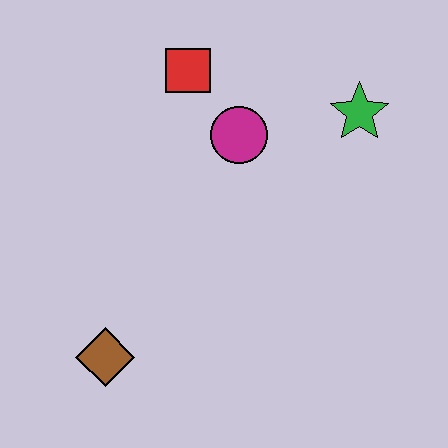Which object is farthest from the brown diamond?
The green star is farthest from the brown diamond.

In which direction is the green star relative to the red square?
The green star is to the right of the red square.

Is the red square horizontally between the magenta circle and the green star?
No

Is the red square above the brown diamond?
Yes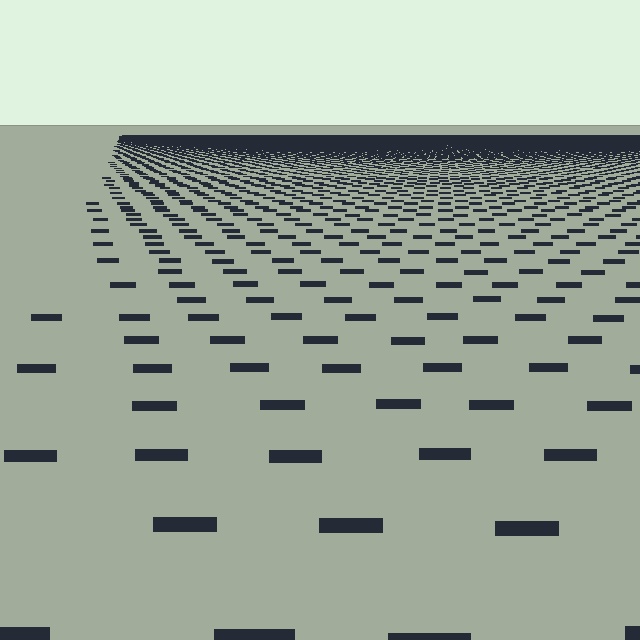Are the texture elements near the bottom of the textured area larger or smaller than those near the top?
Larger. Near the bottom, elements are closer to the viewer and appear at a bigger on-screen size.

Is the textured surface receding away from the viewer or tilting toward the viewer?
The surface is receding away from the viewer. Texture elements get smaller and denser toward the top.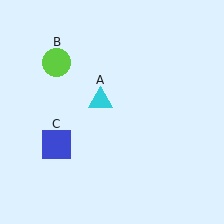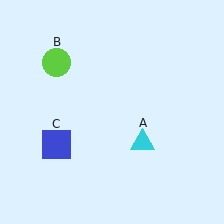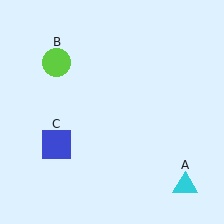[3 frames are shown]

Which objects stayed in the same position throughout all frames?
Lime circle (object B) and blue square (object C) remained stationary.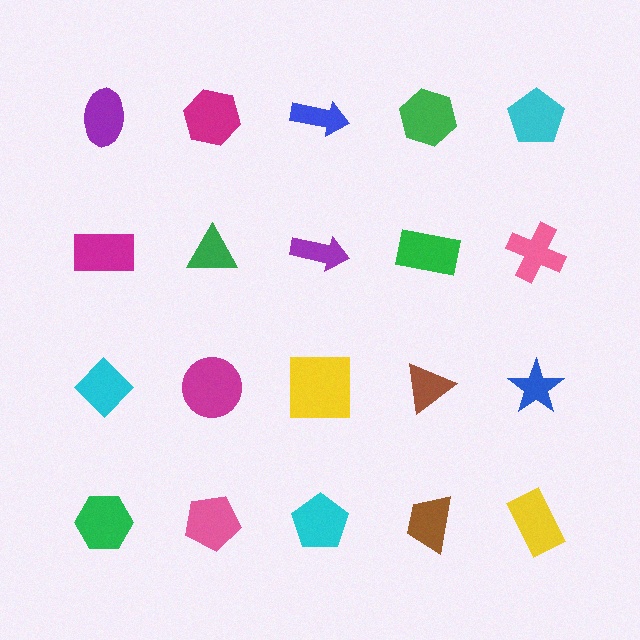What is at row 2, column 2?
A green triangle.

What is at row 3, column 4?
A brown triangle.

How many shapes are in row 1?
5 shapes.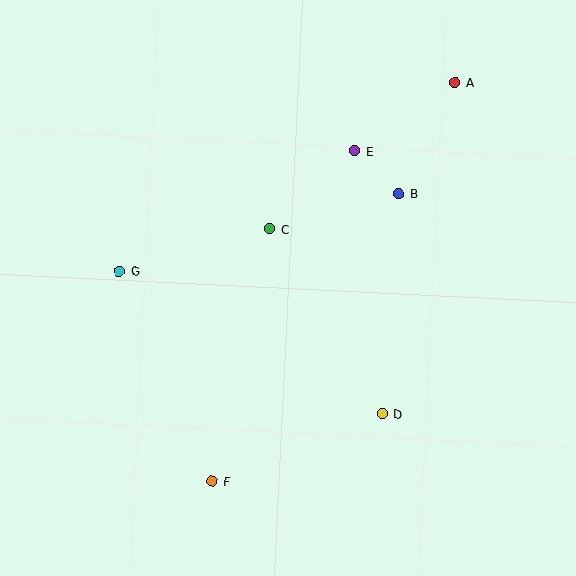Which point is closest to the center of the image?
Point C at (270, 229) is closest to the center.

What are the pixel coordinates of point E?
Point E is at (354, 151).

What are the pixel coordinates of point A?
Point A is at (455, 82).